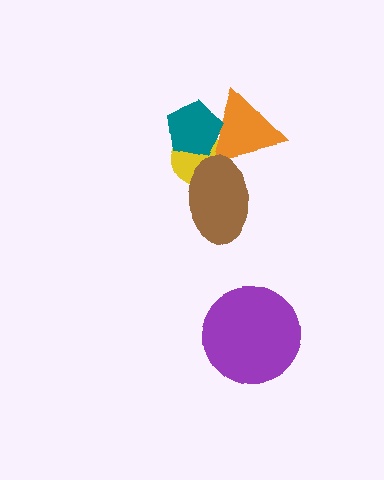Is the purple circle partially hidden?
No, no other shape covers it.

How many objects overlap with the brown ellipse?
2 objects overlap with the brown ellipse.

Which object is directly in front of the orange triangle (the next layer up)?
The brown ellipse is directly in front of the orange triangle.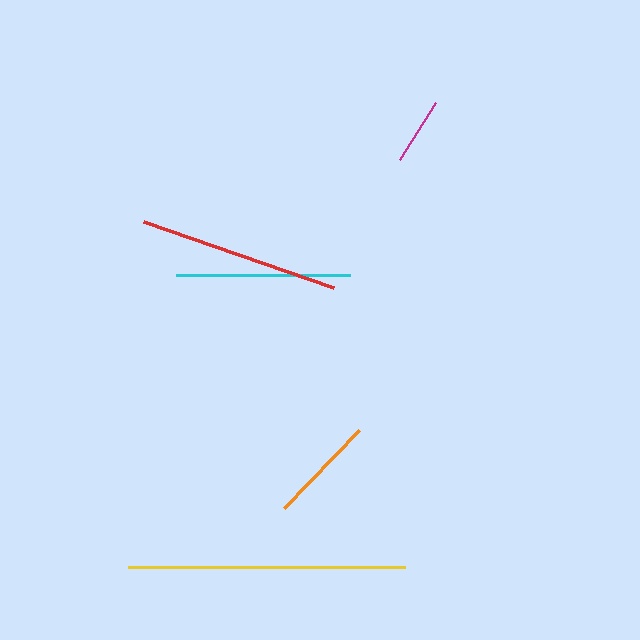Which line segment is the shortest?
The magenta line is the shortest at approximately 67 pixels.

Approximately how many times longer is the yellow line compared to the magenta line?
The yellow line is approximately 4.1 times the length of the magenta line.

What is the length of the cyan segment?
The cyan segment is approximately 173 pixels long.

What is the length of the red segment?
The red segment is approximately 201 pixels long.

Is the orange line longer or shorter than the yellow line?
The yellow line is longer than the orange line.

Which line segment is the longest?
The yellow line is the longest at approximately 277 pixels.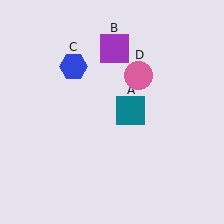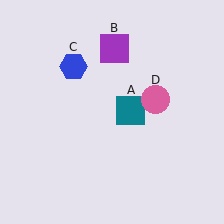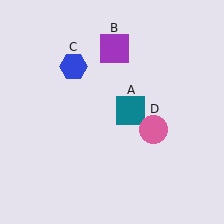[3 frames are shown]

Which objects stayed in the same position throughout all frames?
Teal square (object A) and purple square (object B) and blue hexagon (object C) remained stationary.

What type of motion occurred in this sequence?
The pink circle (object D) rotated clockwise around the center of the scene.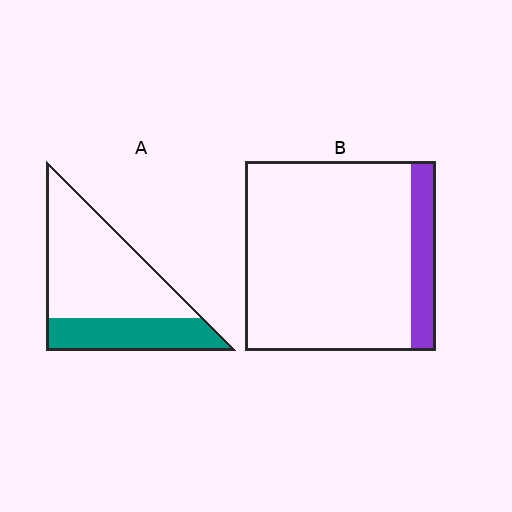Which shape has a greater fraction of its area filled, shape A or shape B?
Shape A.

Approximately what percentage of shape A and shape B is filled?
A is approximately 30% and B is approximately 15%.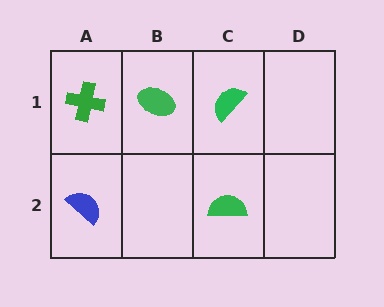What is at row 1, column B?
A green ellipse.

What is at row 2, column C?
A green semicircle.